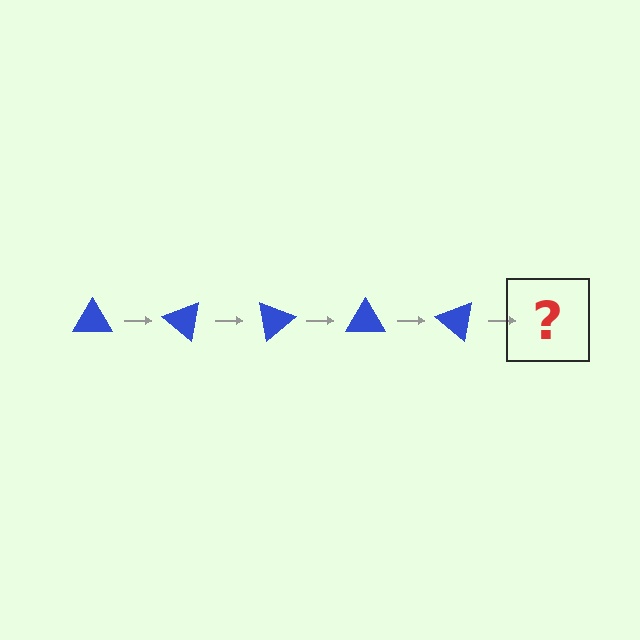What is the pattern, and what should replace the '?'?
The pattern is that the triangle rotates 40 degrees each step. The '?' should be a blue triangle rotated 200 degrees.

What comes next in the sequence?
The next element should be a blue triangle rotated 200 degrees.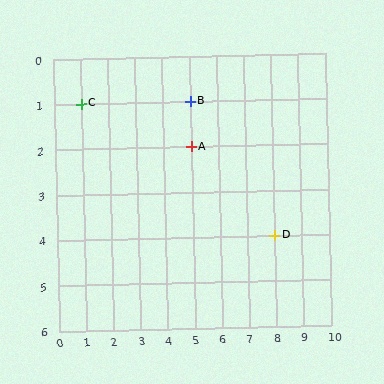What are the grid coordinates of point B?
Point B is at grid coordinates (5, 1).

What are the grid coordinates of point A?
Point A is at grid coordinates (5, 2).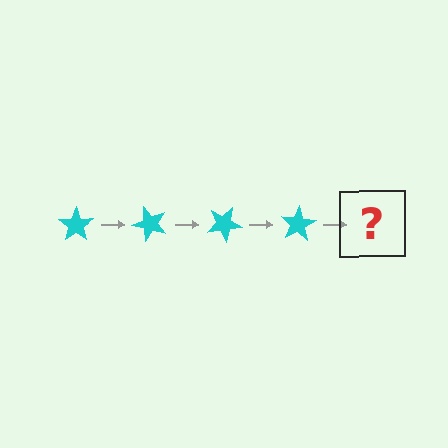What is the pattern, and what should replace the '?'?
The pattern is that the star rotates 50 degrees each step. The '?' should be a cyan star rotated 200 degrees.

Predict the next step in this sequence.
The next step is a cyan star rotated 200 degrees.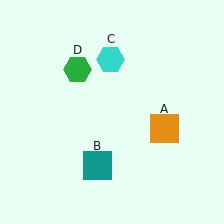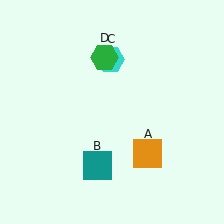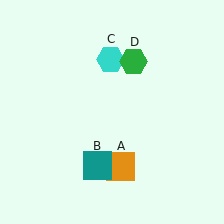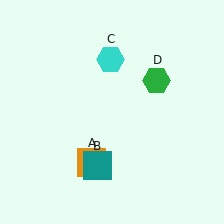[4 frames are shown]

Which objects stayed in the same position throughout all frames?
Teal square (object B) and cyan hexagon (object C) remained stationary.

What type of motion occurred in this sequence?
The orange square (object A), green hexagon (object D) rotated clockwise around the center of the scene.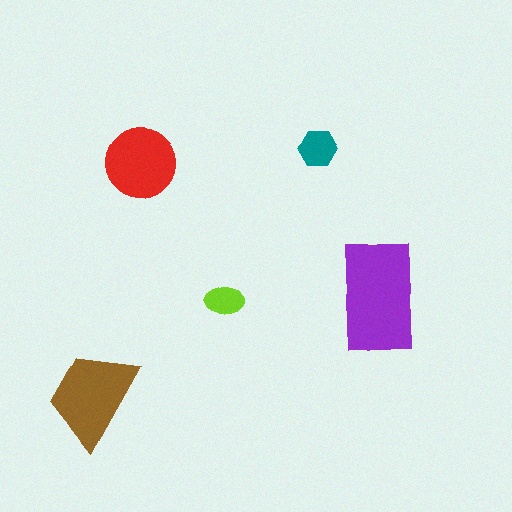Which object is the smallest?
The lime ellipse.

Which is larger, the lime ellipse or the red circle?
The red circle.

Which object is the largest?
The purple rectangle.